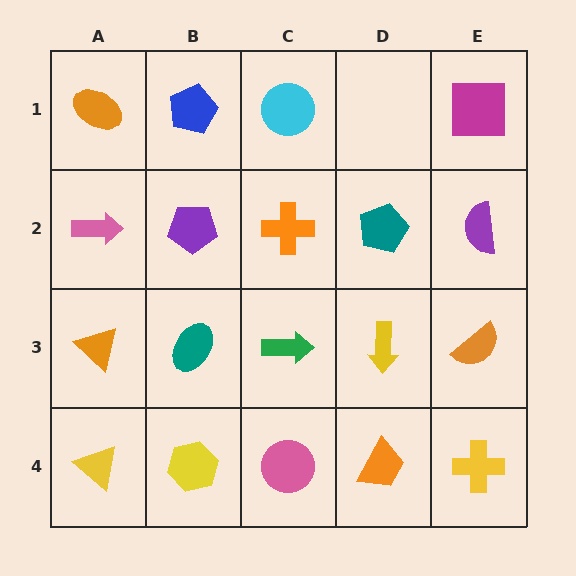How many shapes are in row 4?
5 shapes.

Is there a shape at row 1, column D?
No, that cell is empty.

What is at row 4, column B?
A yellow hexagon.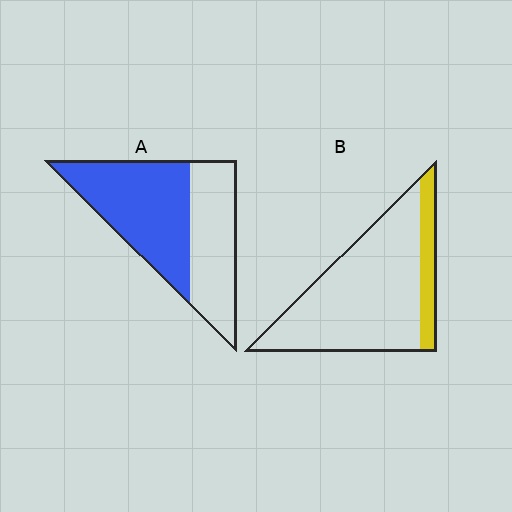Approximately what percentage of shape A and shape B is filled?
A is approximately 55% and B is approximately 15%.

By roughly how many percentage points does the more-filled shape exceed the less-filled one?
By roughly 40 percentage points (A over B).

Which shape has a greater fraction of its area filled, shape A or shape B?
Shape A.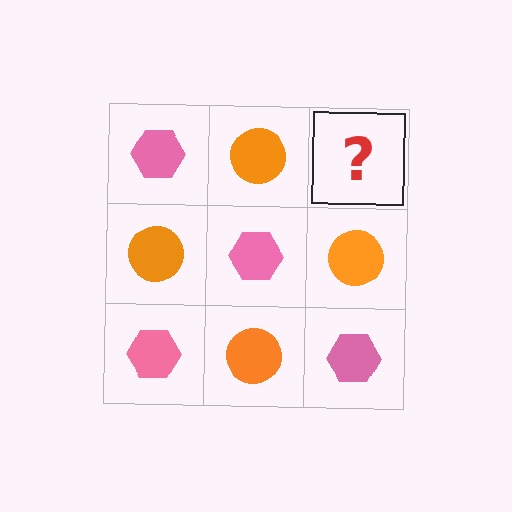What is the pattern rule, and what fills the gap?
The rule is that it alternates pink hexagon and orange circle in a checkerboard pattern. The gap should be filled with a pink hexagon.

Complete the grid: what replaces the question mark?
The question mark should be replaced with a pink hexagon.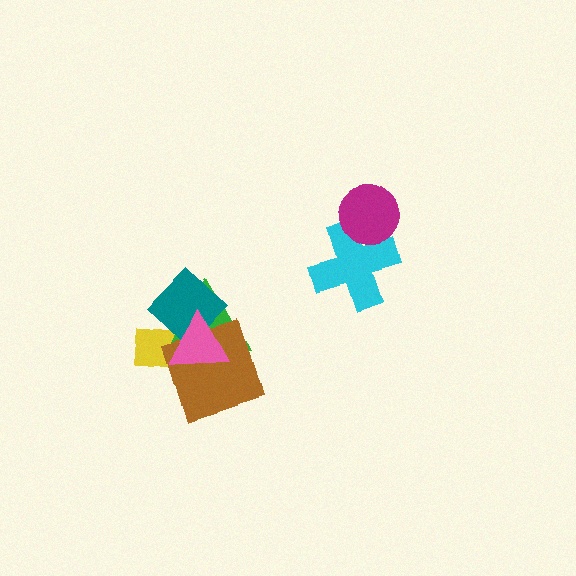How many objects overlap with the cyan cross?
1 object overlaps with the cyan cross.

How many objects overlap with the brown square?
3 objects overlap with the brown square.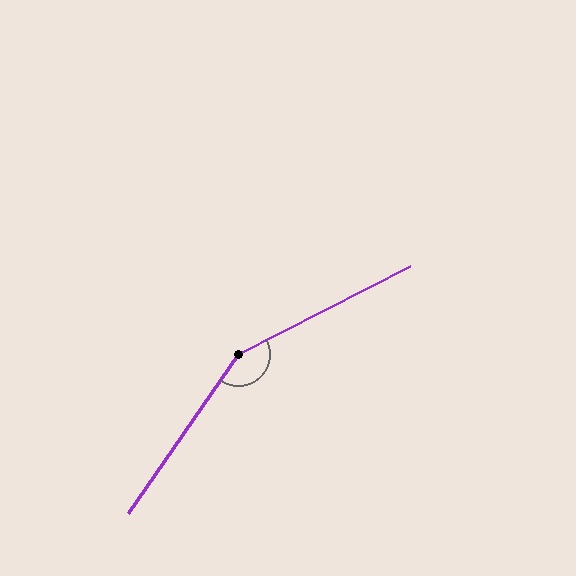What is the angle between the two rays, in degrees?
Approximately 152 degrees.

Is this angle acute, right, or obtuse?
It is obtuse.